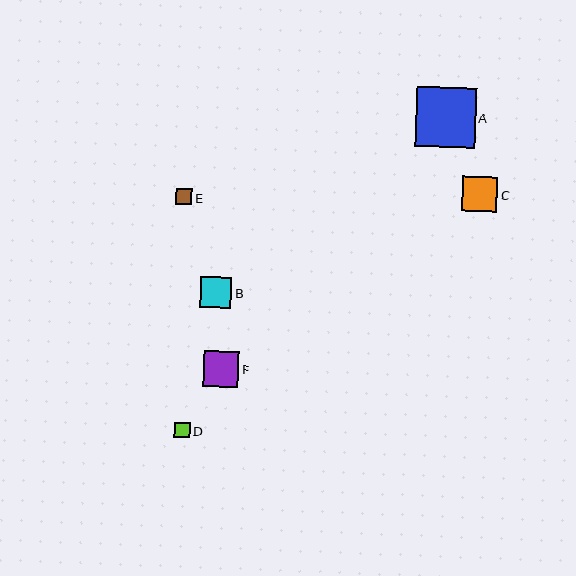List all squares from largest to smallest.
From largest to smallest: A, F, C, B, E, D.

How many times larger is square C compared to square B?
Square C is approximately 1.1 times the size of square B.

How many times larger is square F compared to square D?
Square F is approximately 2.3 times the size of square D.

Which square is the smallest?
Square D is the smallest with a size of approximately 16 pixels.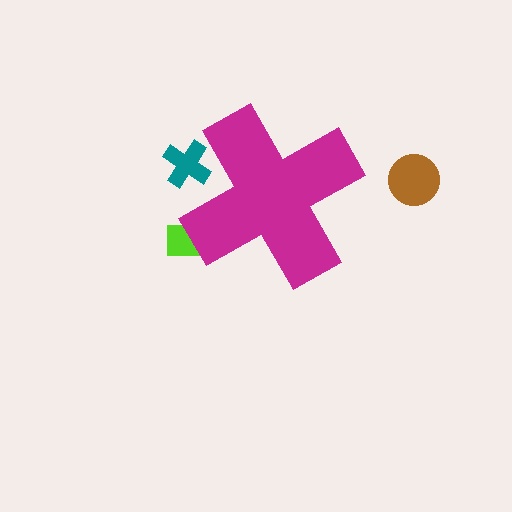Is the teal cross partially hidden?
Yes, the teal cross is partially hidden behind the magenta cross.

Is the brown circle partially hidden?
No, the brown circle is fully visible.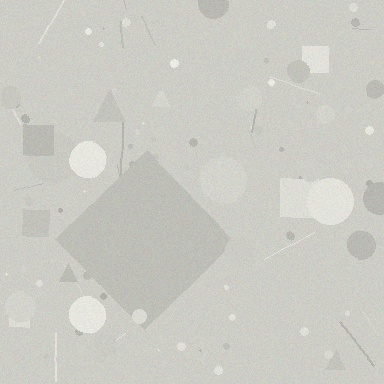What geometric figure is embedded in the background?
A diamond is embedded in the background.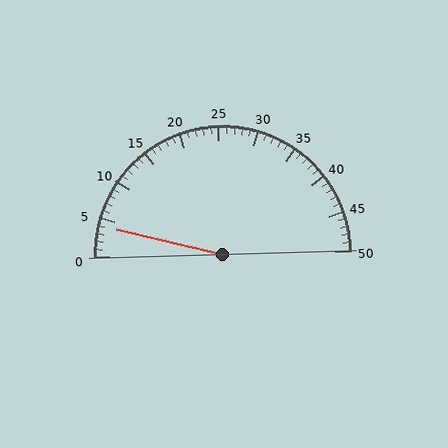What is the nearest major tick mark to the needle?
The nearest major tick mark is 5.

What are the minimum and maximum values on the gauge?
The gauge ranges from 0 to 50.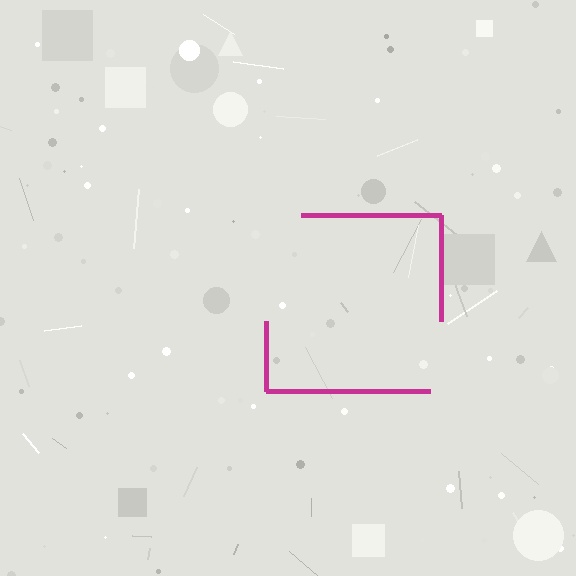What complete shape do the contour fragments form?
The contour fragments form a square.